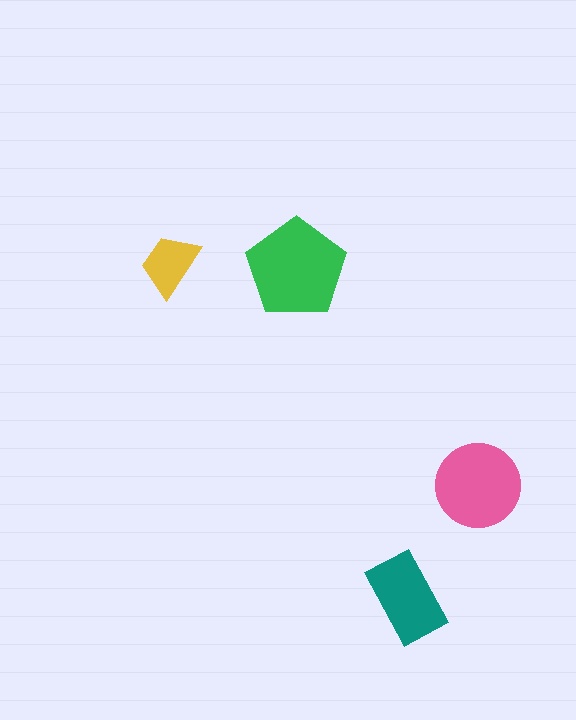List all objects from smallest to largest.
The yellow trapezoid, the teal rectangle, the pink circle, the green pentagon.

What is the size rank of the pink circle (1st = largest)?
2nd.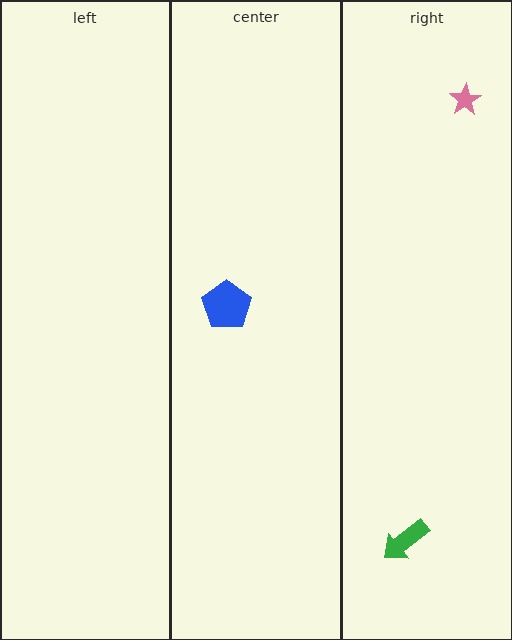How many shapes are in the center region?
1.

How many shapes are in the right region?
2.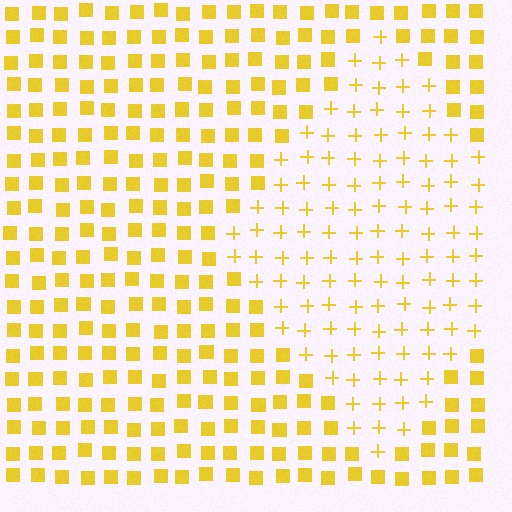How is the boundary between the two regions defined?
The boundary is defined by a change in element shape: plus signs inside vs. squares outside. All elements share the same color and spacing.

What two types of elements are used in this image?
The image uses plus signs inside the diamond region and squares outside it.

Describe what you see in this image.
The image is filled with small yellow elements arranged in a uniform grid. A diamond-shaped region contains plus signs, while the surrounding area contains squares. The boundary is defined purely by the change in element shape.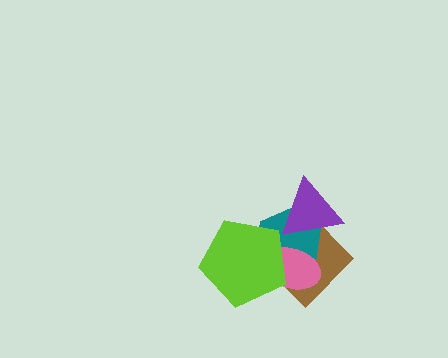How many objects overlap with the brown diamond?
4 objects overlap with the brown diamond.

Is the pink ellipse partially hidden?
Yes, it is partially covered by another shape.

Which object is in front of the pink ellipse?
The lime pentagon is in front of the pink ellipse.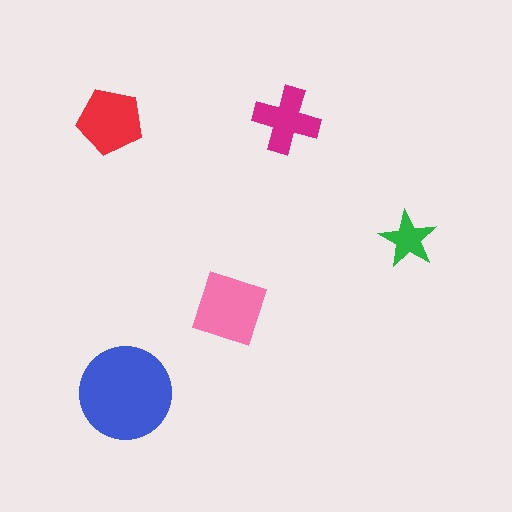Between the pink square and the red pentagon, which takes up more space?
The pink square.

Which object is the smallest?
The green star.